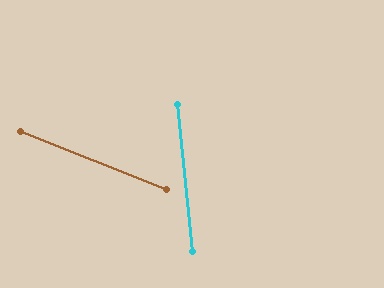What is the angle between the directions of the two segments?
Approximately 62 degrees.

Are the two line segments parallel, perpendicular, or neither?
Neither parallel nor perpendicular — they differ by about 62°.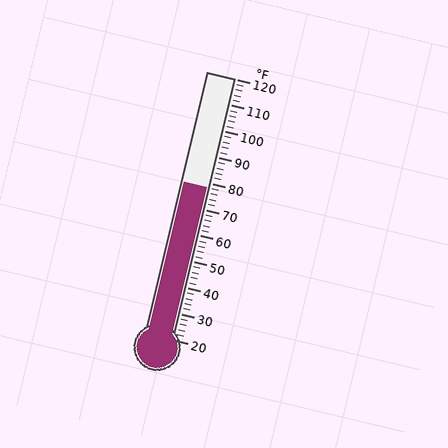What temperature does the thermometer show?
The thermometer shows approximately 78°F.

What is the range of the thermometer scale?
The thermometer scale ranges from 20°F to 120°F.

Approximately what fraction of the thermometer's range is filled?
The thermometer is filled to approximately 60% of its range.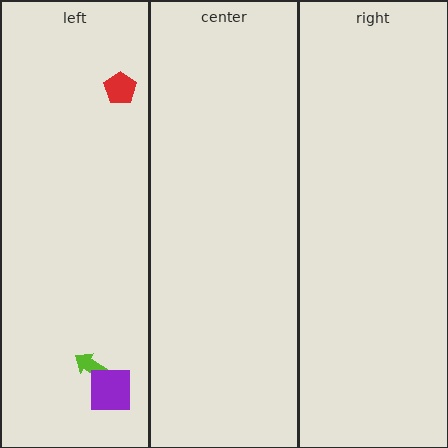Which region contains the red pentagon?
The left region.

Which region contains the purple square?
The left region.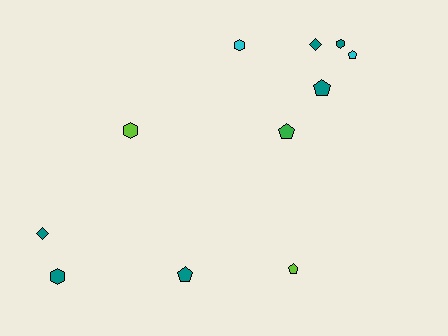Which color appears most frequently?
Teal, with 6 objects.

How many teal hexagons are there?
There are 2 teal hexagons.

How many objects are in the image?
There are 11 objects.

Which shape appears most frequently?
Pentagon, with 5 objects.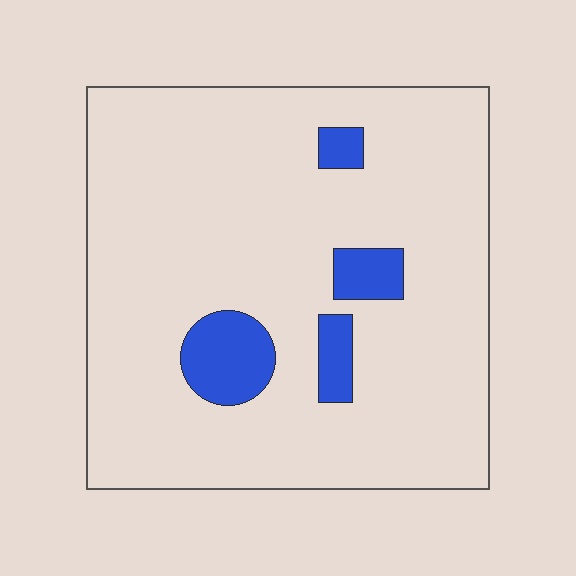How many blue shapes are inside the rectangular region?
4.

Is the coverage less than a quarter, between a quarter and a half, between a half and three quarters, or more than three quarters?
Less than a quarter.